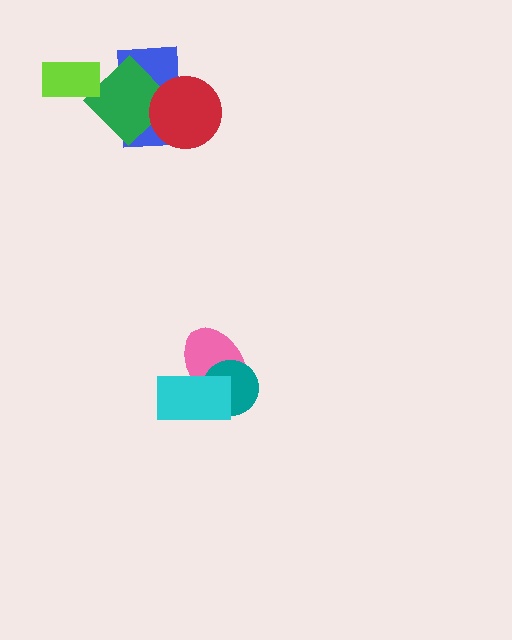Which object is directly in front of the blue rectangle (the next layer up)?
The green diamond is directly in front of the blue rectangle.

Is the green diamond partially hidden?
Yes, it is partially covered by another shape.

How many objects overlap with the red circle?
2 objects overlap with the red circle.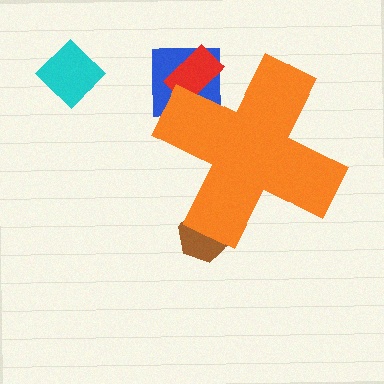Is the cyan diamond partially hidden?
No, the cyan diamond is fully visible.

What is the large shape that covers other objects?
An orange cross.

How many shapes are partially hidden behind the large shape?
3 shapes are partially hidden.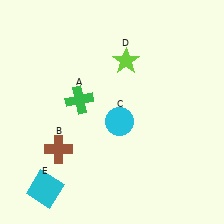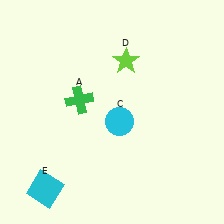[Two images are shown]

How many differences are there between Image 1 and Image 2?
There is 1 difference between the two images.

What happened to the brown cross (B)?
The brown cross (B) was removed in Image 2. It was in the bottom-left area of Image 1.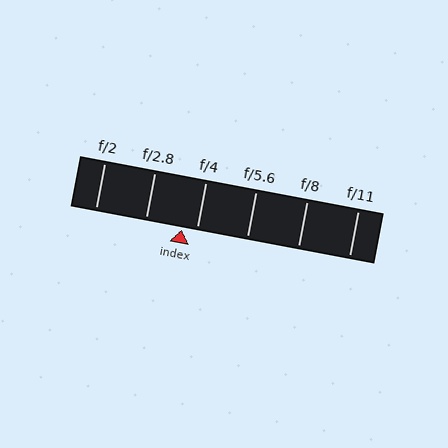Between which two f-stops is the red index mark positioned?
The index mark is between f/2.8 and f/4.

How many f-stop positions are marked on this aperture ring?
There are 6 f-stop positions marked.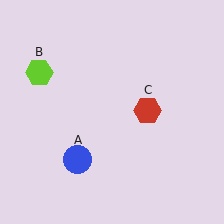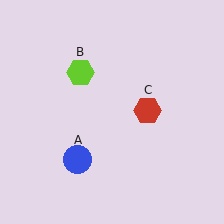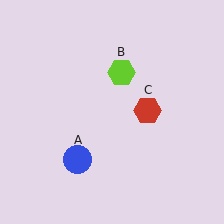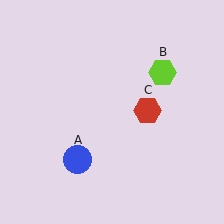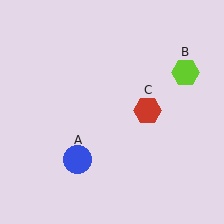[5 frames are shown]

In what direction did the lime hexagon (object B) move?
The lime hexagon (object B) moved right.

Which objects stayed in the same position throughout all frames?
Blue circle (object A) and red hexagon (object C) remained stationary.